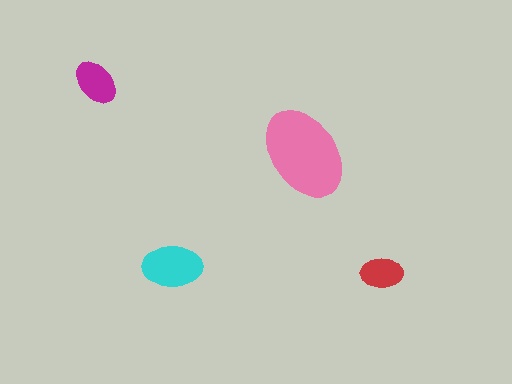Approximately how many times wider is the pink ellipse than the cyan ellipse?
About 1.5 times wider.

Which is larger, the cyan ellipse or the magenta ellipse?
The cyan one.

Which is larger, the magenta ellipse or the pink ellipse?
The pink one.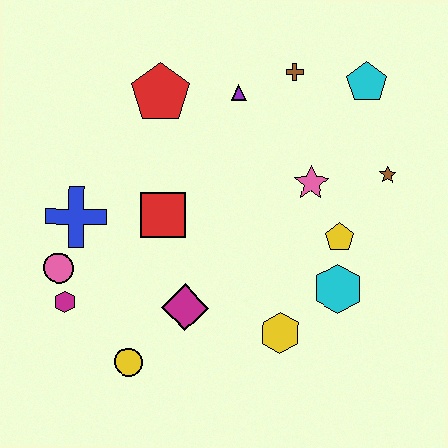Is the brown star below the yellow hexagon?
No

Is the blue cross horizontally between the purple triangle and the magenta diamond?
No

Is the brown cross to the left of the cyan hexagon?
Yes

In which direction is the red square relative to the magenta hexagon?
The red square is to the right of the magenta hexagon.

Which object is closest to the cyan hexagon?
The yellow pentagon is closest to the cyan hexagon.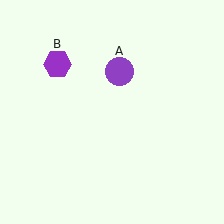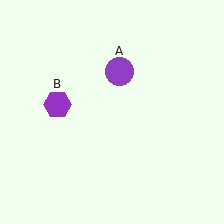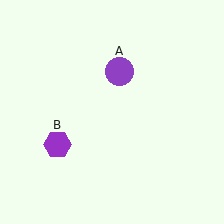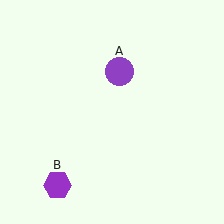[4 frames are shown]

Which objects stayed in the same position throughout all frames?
Purple circle (object A) remained stationary.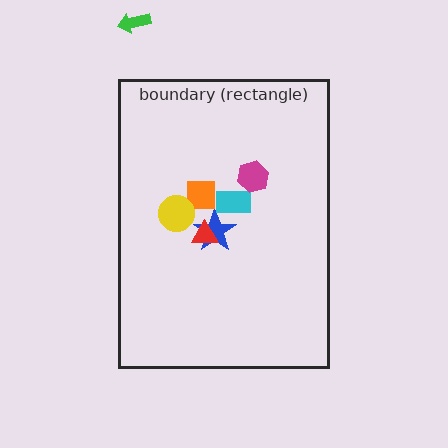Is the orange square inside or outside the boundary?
Inside.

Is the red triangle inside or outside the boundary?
Inside.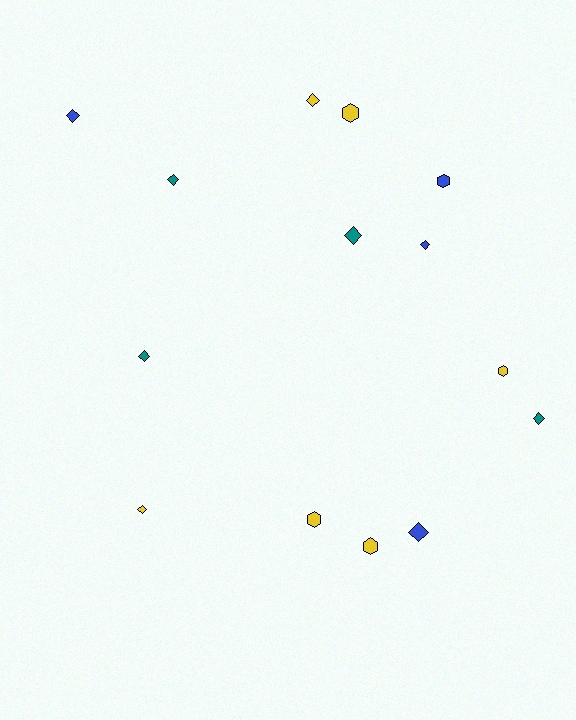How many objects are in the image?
There are 14 objects.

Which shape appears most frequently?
Diamond, with 9 objects.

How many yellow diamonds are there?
There are 2 yellow diamonds.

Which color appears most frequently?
Yellow, with 6 objects.